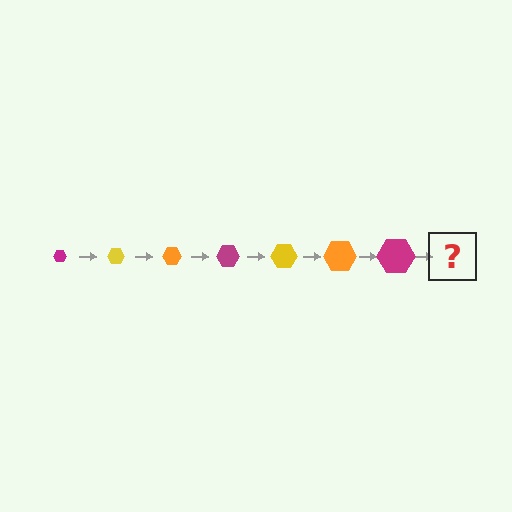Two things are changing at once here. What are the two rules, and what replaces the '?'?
The two rules are that the hexagon grows larger each step and the color cycles through magenta, yellow, and orange. The '?' should be a yellow hexagon, larger than the previous one.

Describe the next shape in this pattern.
It should be a yellow hexagon, larger than the previous one.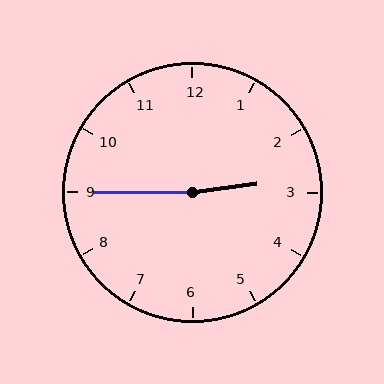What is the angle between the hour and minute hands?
Approximately 172 degrees.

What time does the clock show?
2:45.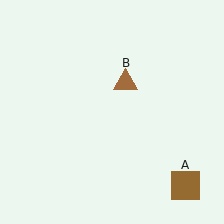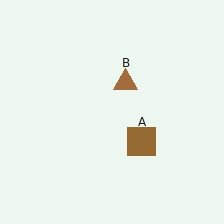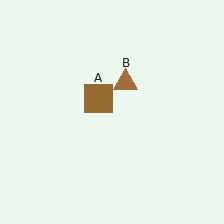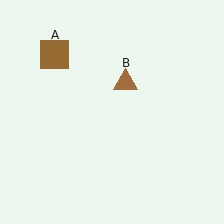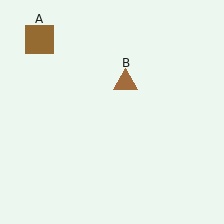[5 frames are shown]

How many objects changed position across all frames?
1 object changed position: brown square (object A).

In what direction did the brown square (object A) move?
The brown square (object A) moved up and to the left.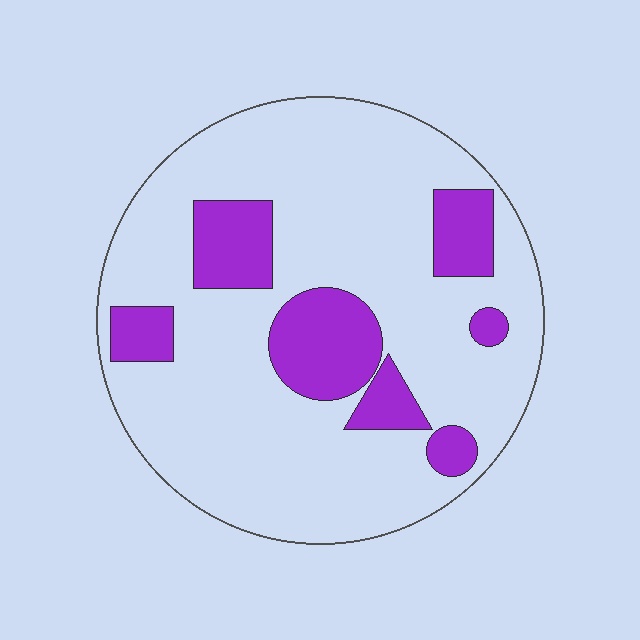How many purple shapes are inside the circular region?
7.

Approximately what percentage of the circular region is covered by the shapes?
Approximately 20%.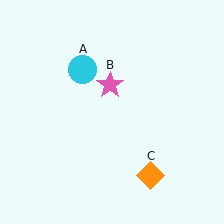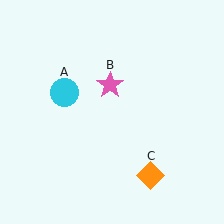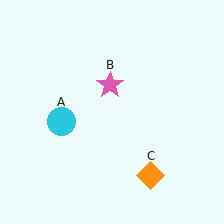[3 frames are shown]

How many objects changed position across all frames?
1 object changed position: cyan circle (object A).